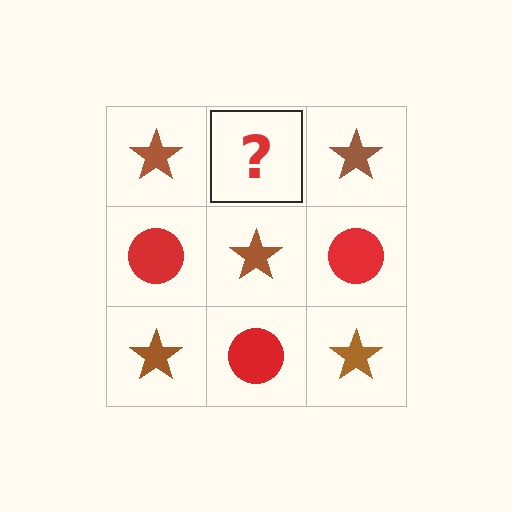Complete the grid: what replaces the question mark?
The question mark should be replaced with a red circle.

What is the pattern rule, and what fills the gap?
The rule is that it alternates brown star and red circle in a checkerboard pattern. The gap should be filled with a red circle.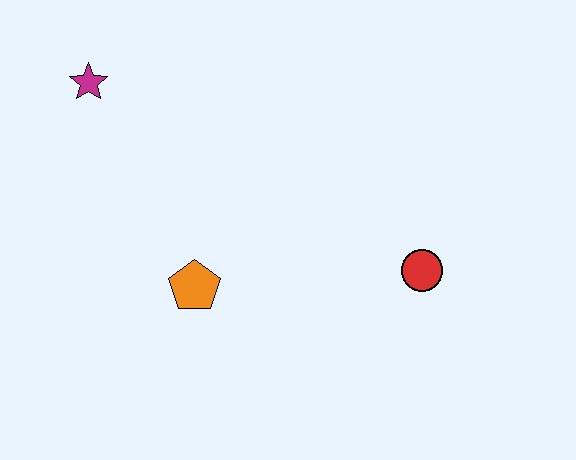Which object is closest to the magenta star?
The orange pentagon is closest to the magenta star.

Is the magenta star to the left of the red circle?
Yes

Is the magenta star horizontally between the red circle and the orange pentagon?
No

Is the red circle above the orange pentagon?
Yes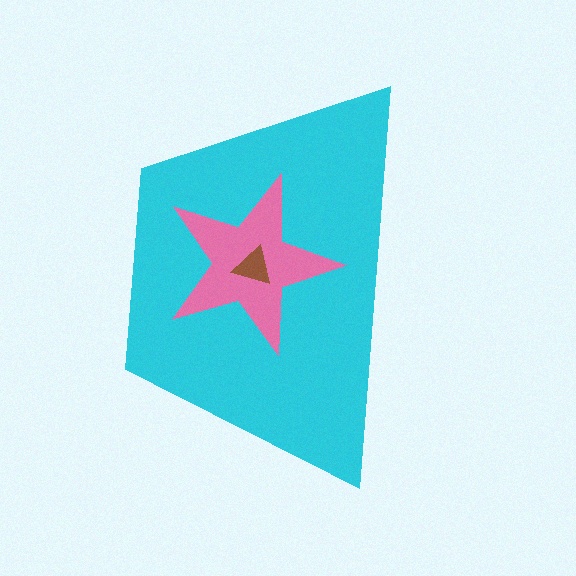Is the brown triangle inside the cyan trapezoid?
Yes.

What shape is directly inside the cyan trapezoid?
The pink star.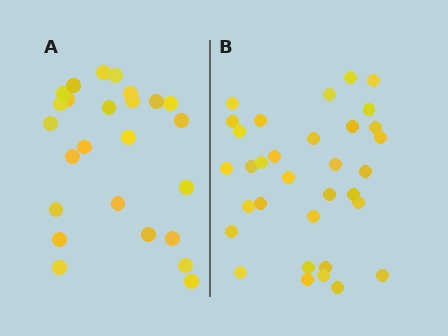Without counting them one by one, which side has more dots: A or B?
Region B (the right region) has more dots.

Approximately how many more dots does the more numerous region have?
Region B has roughly 8 or so more dots than region A.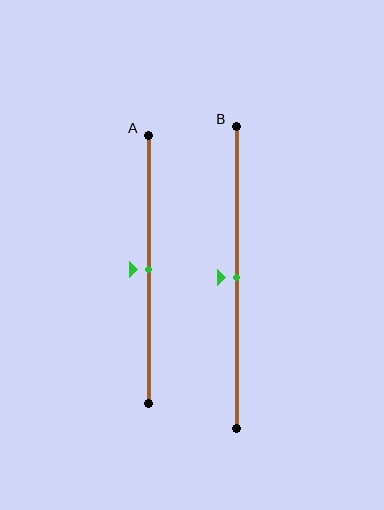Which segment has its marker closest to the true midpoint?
Segment A has its marker closest to the true midpoint.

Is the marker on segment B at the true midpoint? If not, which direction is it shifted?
Yes, the marker on segment B is at the true midpoint.